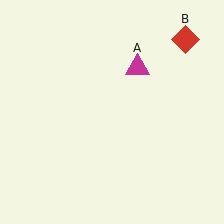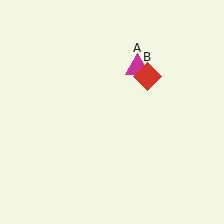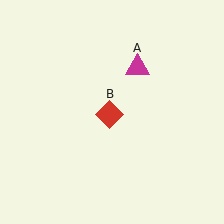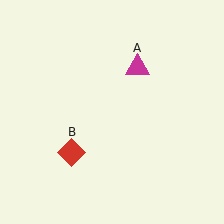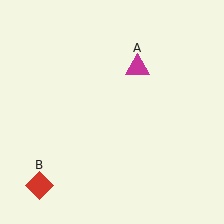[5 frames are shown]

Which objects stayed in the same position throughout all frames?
Magenta triangle (object A) remained stationary.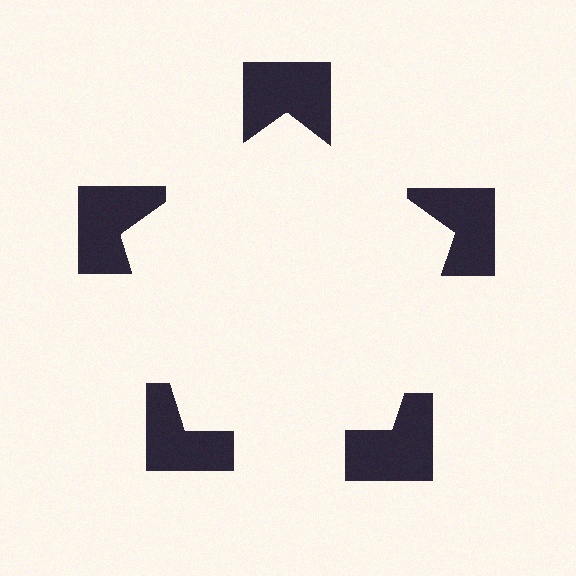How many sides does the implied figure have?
5 sides.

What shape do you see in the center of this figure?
An illusory pentagon — its edges are inferred from the aligned wedge cuts in the notched squares, not physically drawn.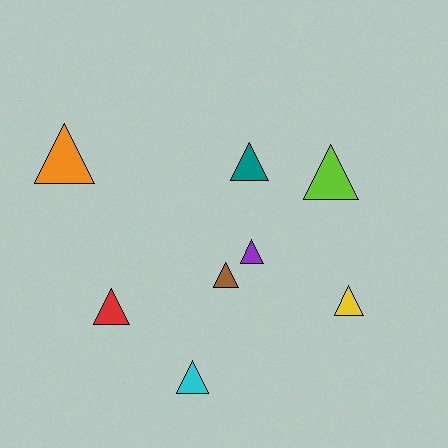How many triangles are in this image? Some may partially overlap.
There are 8 triangles.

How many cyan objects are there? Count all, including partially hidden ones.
There is 1 cyan object.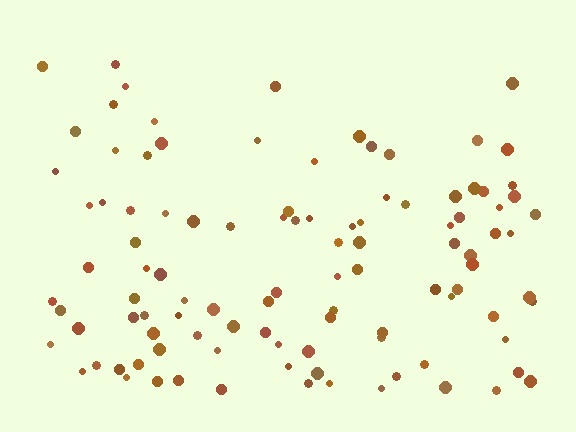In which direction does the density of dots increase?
From top to bottom, with the bottom side densest.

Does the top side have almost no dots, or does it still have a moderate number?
Still a moderate number, just noticeably fewer than the bottom.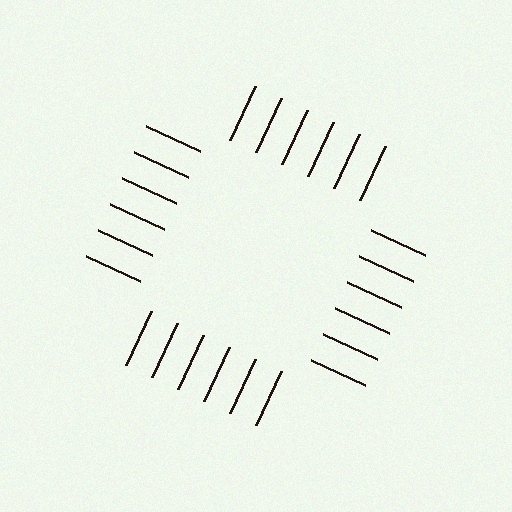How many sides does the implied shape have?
4 sides — the line-ends trace a square.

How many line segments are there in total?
24 — 6 along each of the 4 edges.